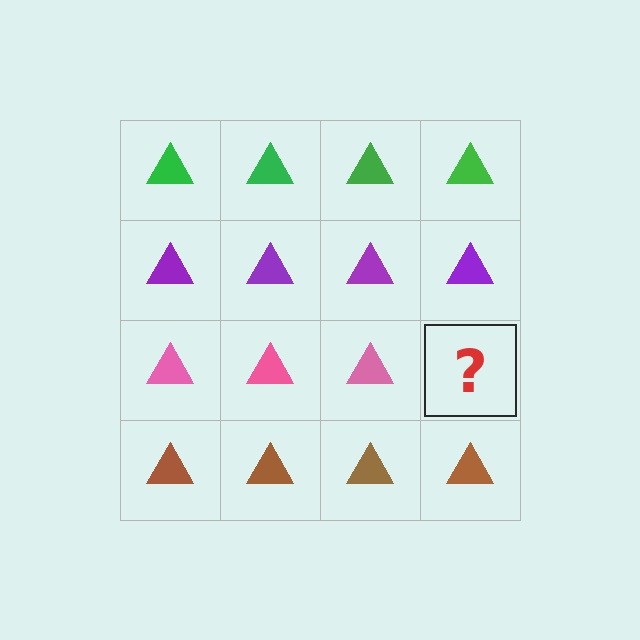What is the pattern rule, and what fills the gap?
The rule is that each row has a consistent color. The gap should be filled with a pink triangle.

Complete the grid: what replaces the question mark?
The question mark should be replaced with a pink triangle.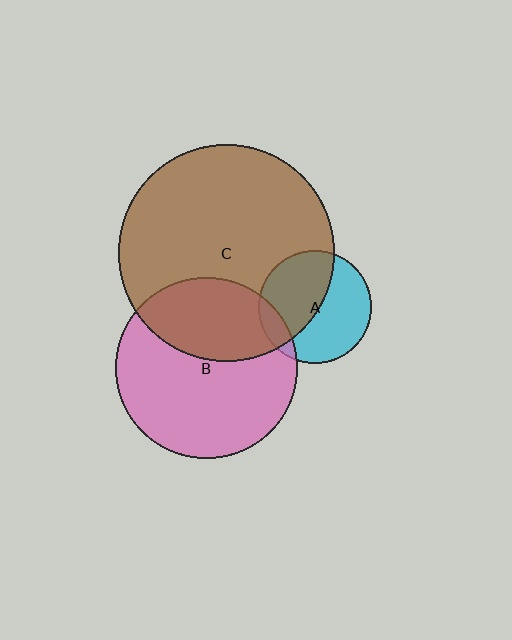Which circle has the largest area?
Circle C (brown).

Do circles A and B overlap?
Yes.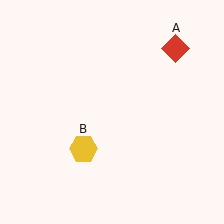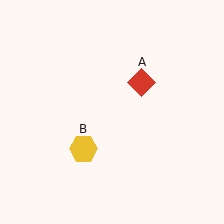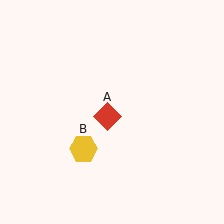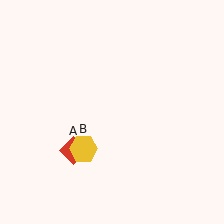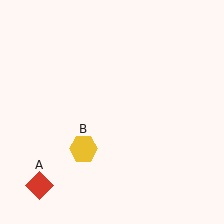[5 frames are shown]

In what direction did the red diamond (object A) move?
The red diamond (object A) moved down and to the left.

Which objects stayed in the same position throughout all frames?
Yellow hexagon (object B) remained stationary.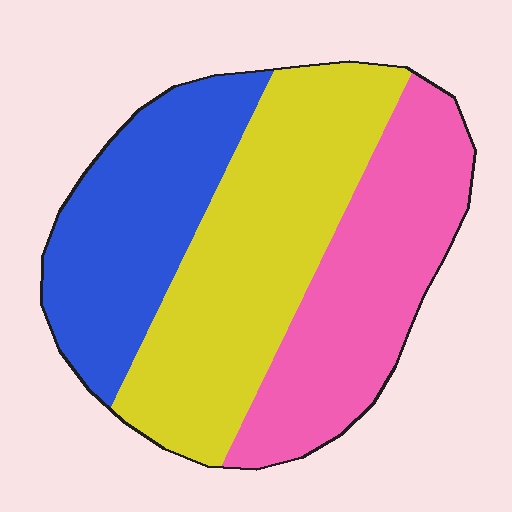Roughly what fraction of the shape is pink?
Pink takes up about one third (1/3) of the shape.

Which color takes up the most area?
Yellow, at roughly 40%.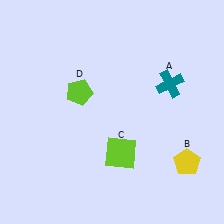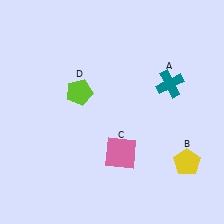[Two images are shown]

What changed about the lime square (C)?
In Image 1, C is lime. In Image 2, it changed to pink.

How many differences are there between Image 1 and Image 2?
There is 1 difference between the two images.